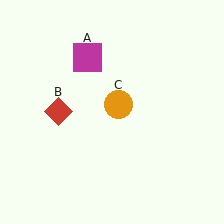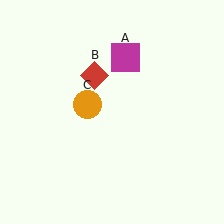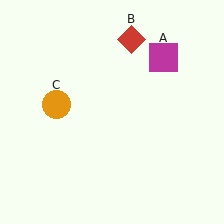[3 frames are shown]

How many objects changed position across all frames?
3 objects changed position: magenta square (object A), red diamond (object B), orange circle (object C).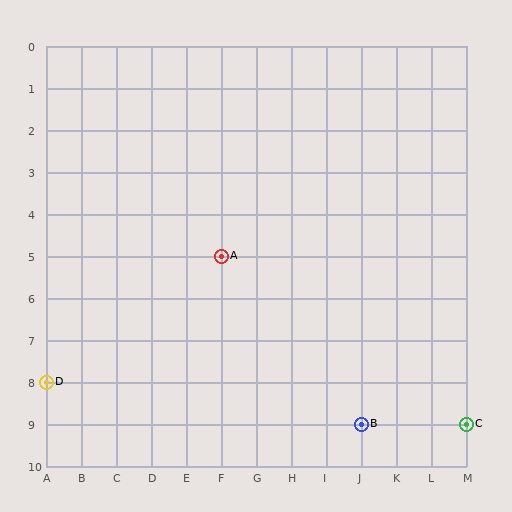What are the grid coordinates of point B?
Point B is at grid coordinates (J, 9).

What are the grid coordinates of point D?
Point D is at grid coordinates (A, 8).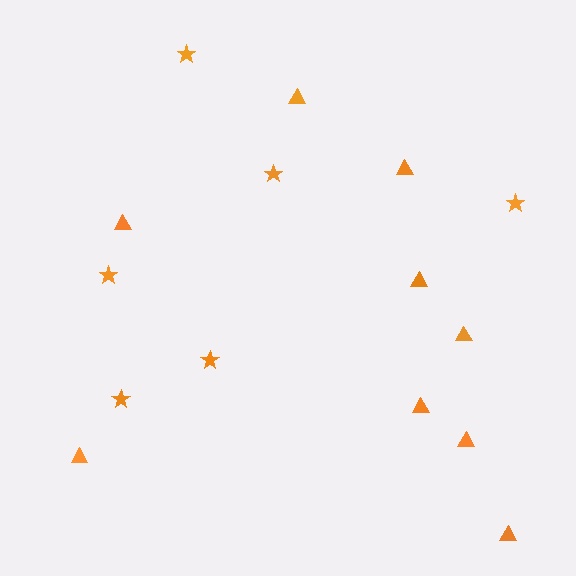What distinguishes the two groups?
There are 2 groups: one group of triangles (9) and one group of stars (6).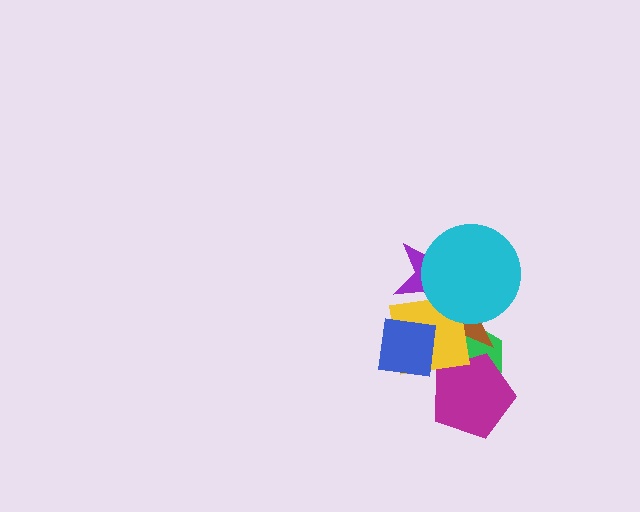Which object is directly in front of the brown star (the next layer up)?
The purple star is directly in front of the brown star.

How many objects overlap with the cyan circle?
3 objects overlap with the cyan circle.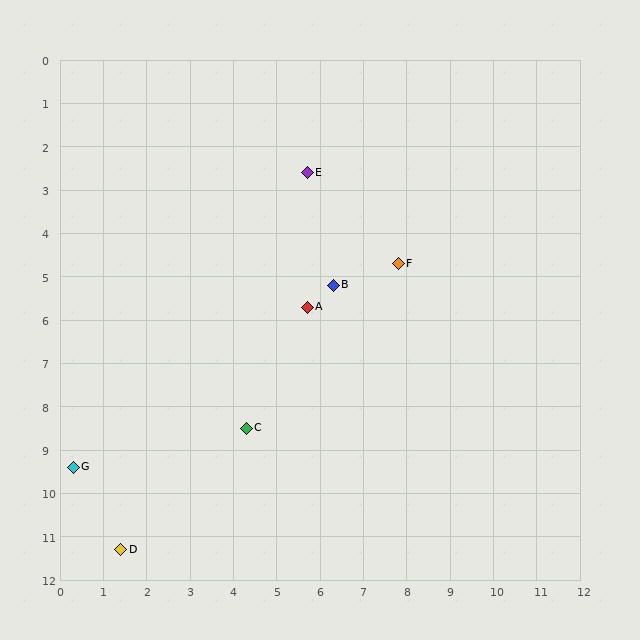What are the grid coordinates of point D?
Point D is at approximately (1.4, 11.3).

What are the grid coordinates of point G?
Point G is at approximately (0.3, 9.4).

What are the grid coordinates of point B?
Point B is at approximately (6.3, 5.2).